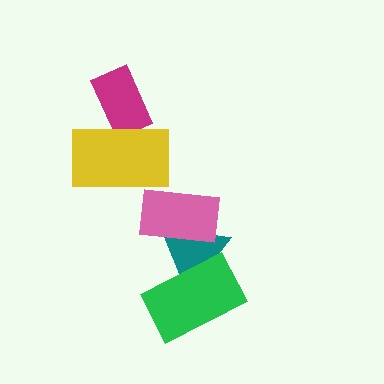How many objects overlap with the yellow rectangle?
1 object overlaps with the yellow rectangle.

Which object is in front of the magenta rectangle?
The yellow rectangle is in front of the magenta rectangle.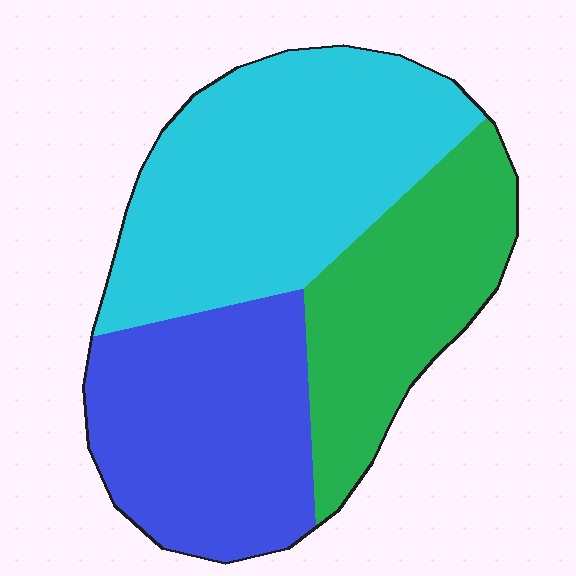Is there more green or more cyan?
Cyan.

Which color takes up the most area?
Cyan, at roughly 40%.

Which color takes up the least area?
Green, at roughly 25%.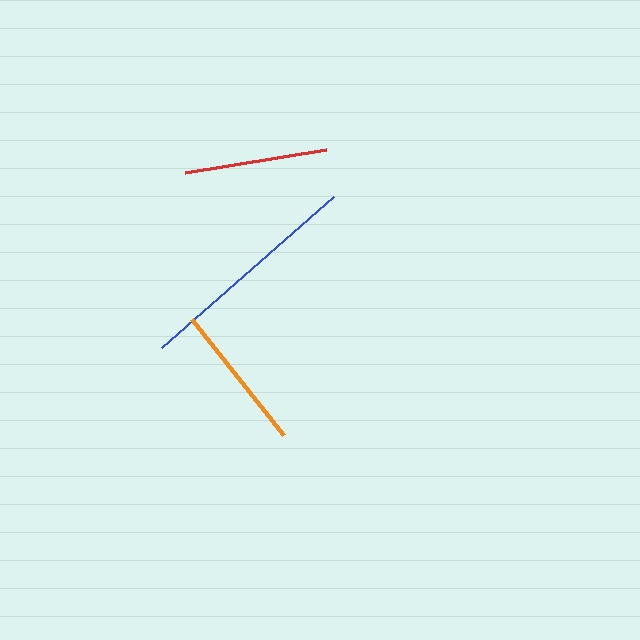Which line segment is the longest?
The blue line is the longest at approximately 229 pixels.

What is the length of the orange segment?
The orange segment is approximately 148 pixels long.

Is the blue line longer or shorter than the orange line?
The blue line is longer than the orange line.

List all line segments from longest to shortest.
From longest to shortest: blue, orange, red.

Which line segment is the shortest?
The red line is the shortest at approximately 143 pixels.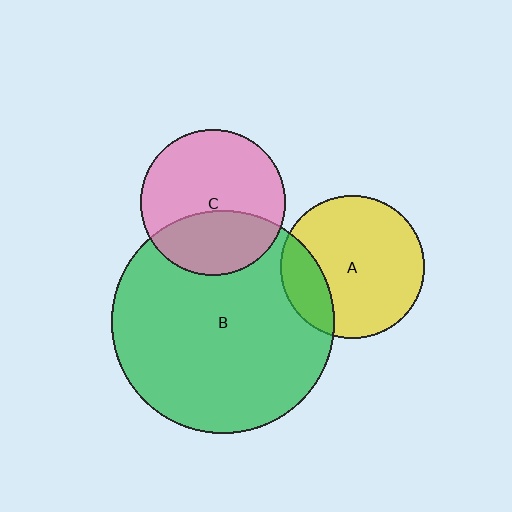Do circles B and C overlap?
Yes.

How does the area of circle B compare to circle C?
Approximately 2.3 times.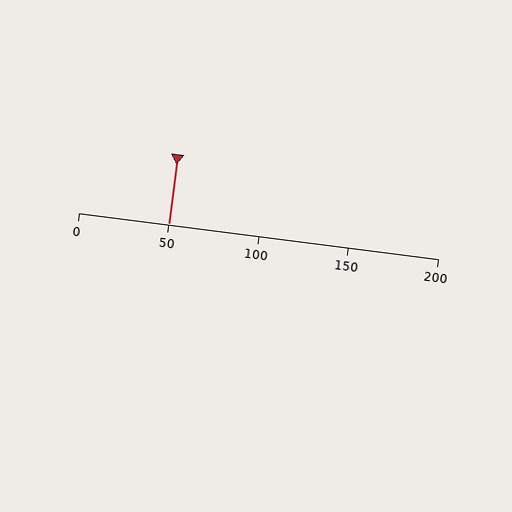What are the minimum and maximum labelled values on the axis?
The axis runs from 0 to 200.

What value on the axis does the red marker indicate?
The marker indicates approximately 50.